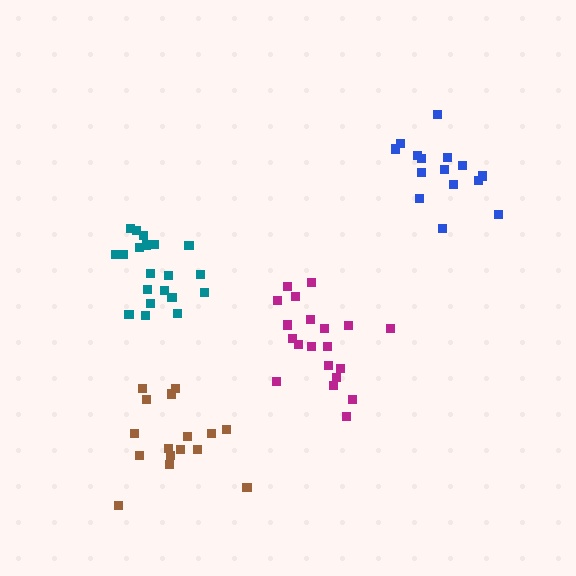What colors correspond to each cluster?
The clusters are colored: magenta, teal, blue, brown.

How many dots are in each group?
Group 1: 20 dots, Group 2: 20 dots, Group 3: 16 dots, Group 4: 16 dots (72 total).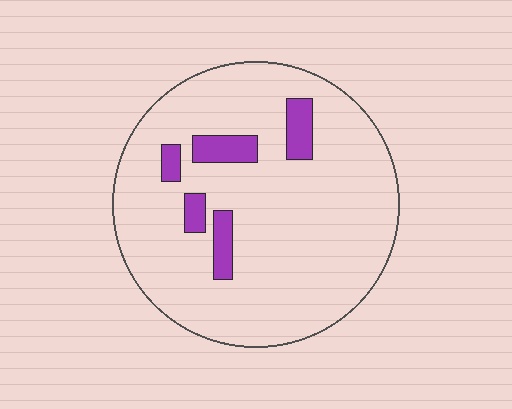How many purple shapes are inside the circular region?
5.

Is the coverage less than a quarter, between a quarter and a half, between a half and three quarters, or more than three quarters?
Less than a quarter.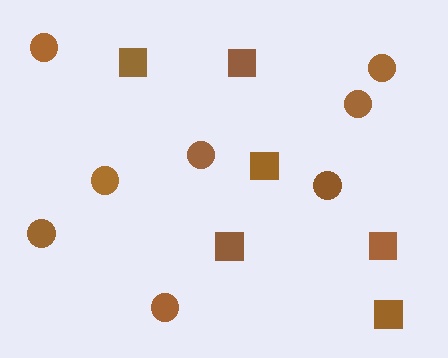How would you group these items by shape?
There are 2 groups: one group of squares (6) and one group of circles (8).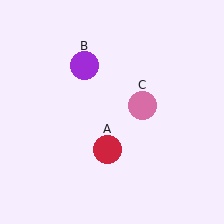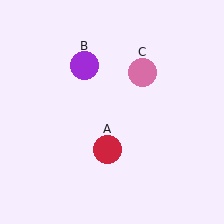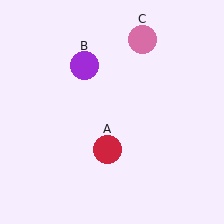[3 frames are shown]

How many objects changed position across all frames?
1 object changed position: pink circle (object C).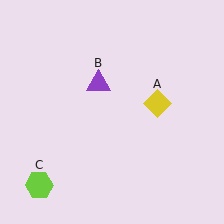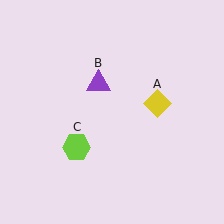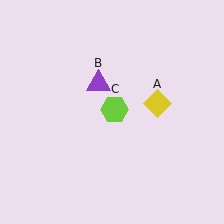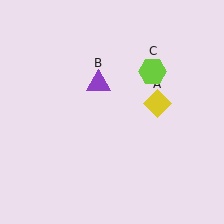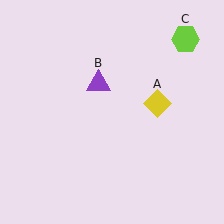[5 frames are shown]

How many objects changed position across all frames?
1 object changed position: lime hexagon (object C).